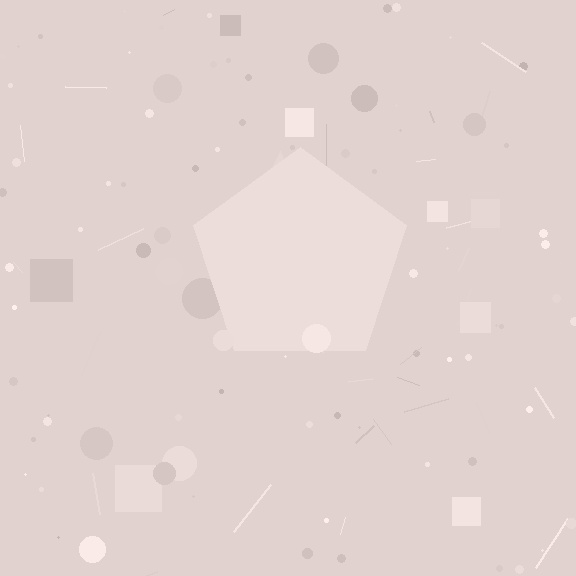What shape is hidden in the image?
A pentagon is hidden in the image.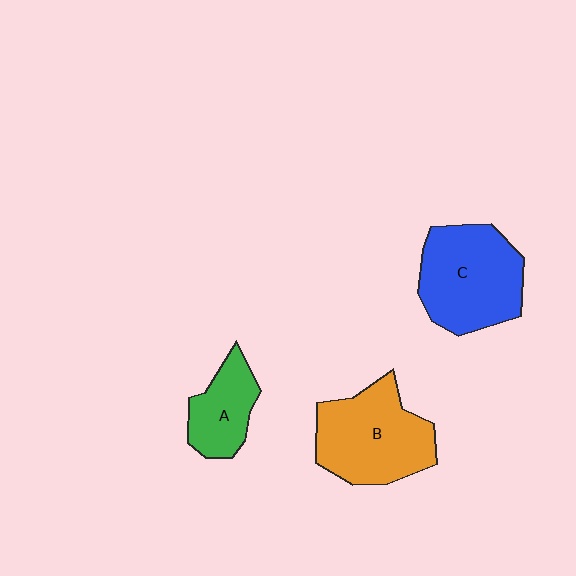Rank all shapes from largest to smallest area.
From largest to smallest: C (blue), B (orange), A (green).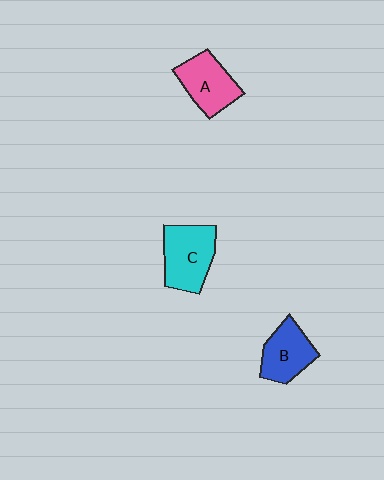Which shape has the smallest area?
Shape B (blue).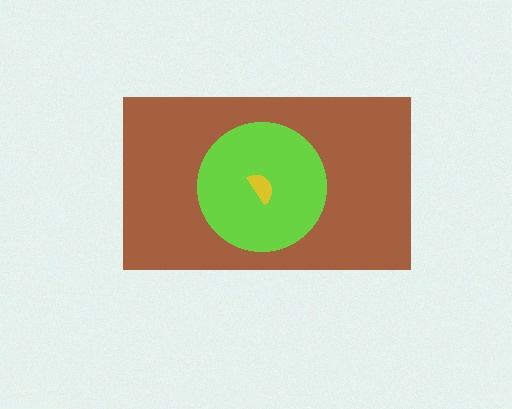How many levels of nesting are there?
3.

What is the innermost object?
The yellow semicircle.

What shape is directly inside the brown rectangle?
The lime circle.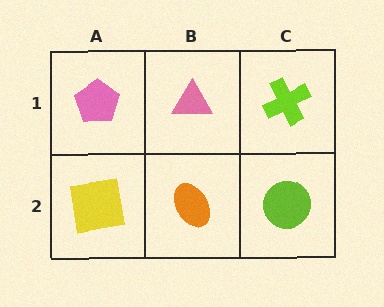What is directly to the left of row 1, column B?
A pink pentagon.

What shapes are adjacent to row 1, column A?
A yellow square (row 2, column A), a pink triangle (row 1, column B).